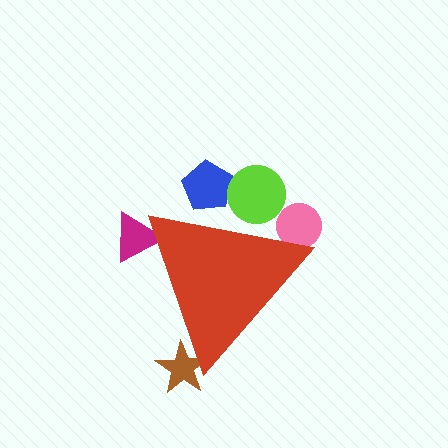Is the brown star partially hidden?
Yes, the brown star is partially hidden behind the red triangle.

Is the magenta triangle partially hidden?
Yes, the magenta triangle is partially hidden behind the red triangle.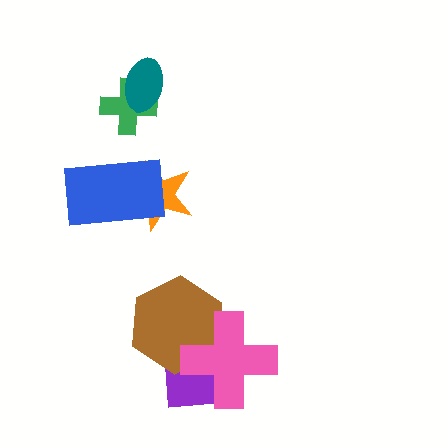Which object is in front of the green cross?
The teal ellipse is in front of the green cross.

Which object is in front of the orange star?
The blue rectangle is in front of the orange star.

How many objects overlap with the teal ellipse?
1 object overlaps with the teal ellipse.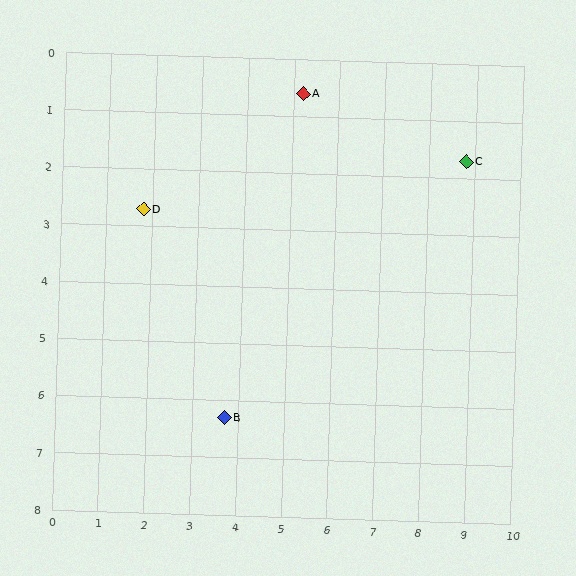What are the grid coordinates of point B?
Point B is at approximately (3.7, 6.3).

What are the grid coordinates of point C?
Point C is at approximately (8.8, 1.7).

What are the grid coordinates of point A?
Point A is at approximately (5.2, 0.6).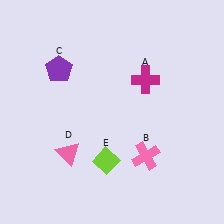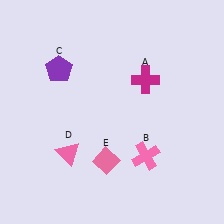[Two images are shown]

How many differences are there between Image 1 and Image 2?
There is 1 difference between the two images.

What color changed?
The diamond (E) changed from lime in Image 1 to pink in Image 2.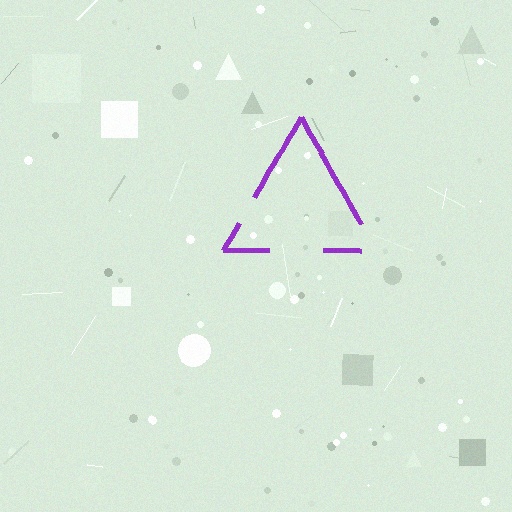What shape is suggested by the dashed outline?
The dashed outline suggests a triangle.